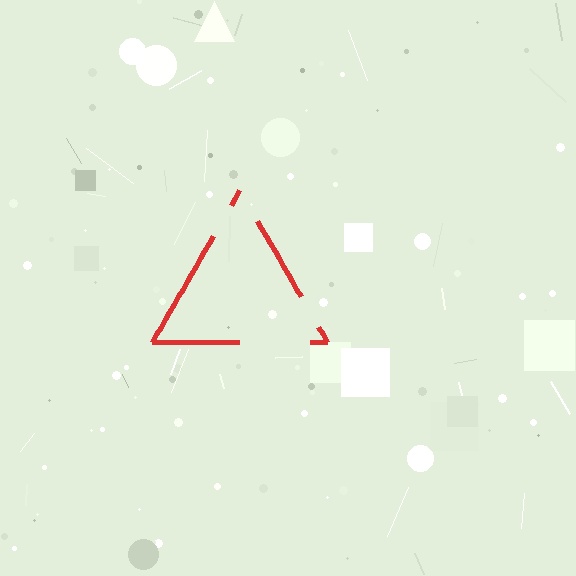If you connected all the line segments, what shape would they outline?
They would outline a triangle.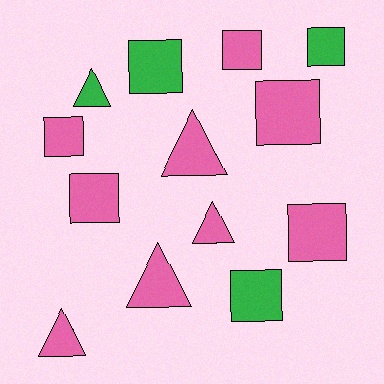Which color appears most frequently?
Pink, with 9 objects.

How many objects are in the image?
There are 13 objects.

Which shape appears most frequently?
Square, with 8 objects.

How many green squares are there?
There are 3 green squares.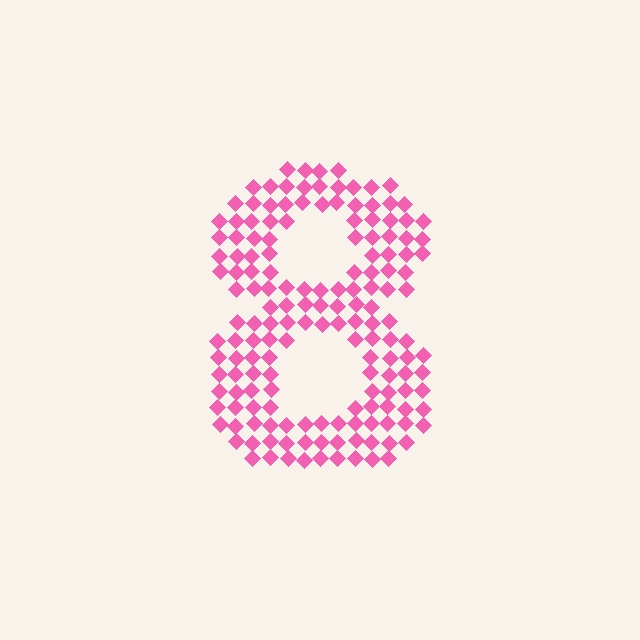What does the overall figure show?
The overall figure shows the digit 8.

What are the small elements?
The small elements are diamonds.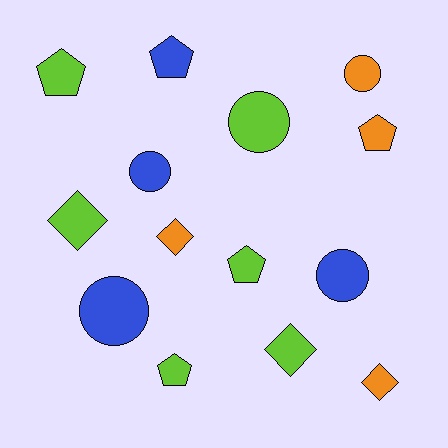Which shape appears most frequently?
Pentagon, with 5 objects.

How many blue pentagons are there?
There is 1 blue pentagon.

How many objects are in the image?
There are 14 objects.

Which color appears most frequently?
Lime, with 6 objects.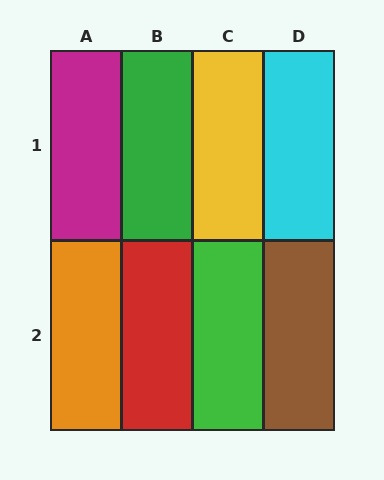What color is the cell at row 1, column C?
Yellow.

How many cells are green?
2 cells are green.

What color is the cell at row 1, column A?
Magenta.